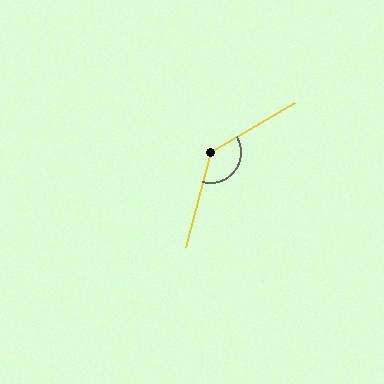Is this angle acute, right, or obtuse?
It is obtuse.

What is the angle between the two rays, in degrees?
Approximately 136 degrees.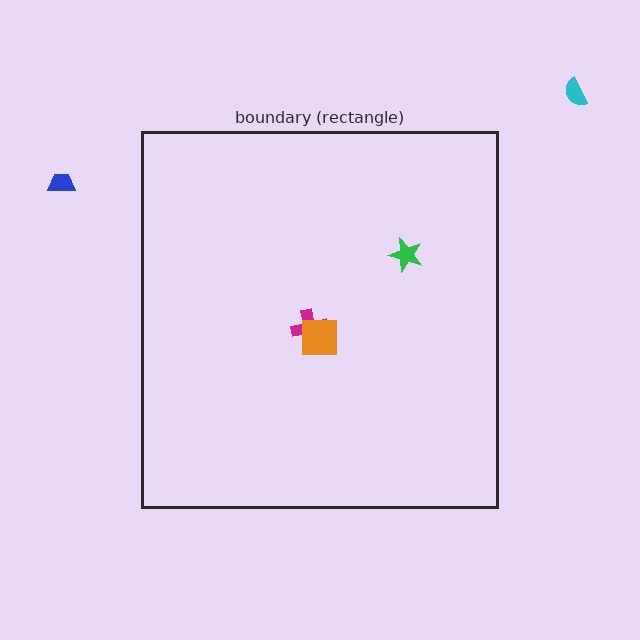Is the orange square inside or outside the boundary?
Inside.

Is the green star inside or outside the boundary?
Inside.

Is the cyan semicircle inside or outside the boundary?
Outside.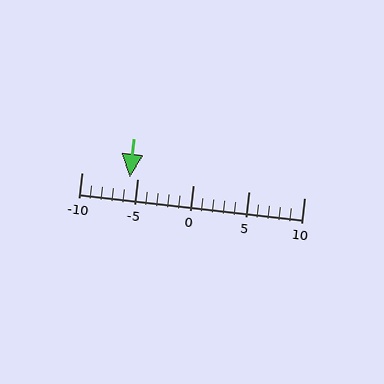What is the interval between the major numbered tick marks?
The major tick marks are spaced 5 units apart.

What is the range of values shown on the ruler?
The ruler shows values from -10 to 10.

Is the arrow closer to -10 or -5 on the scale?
The arrow is closer to -5.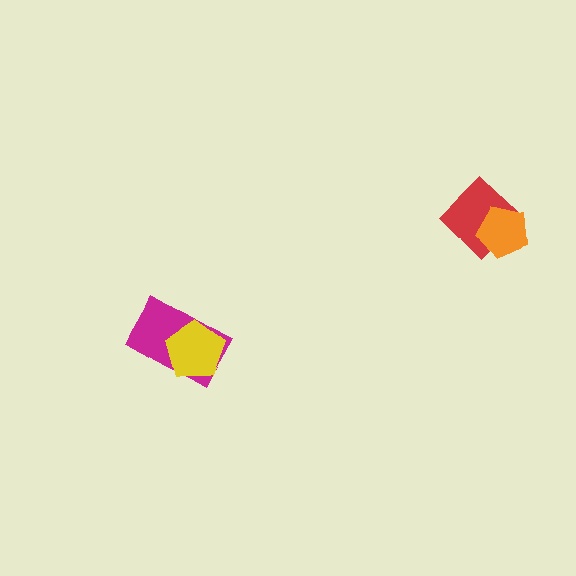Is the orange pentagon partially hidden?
No, no other shape covers it.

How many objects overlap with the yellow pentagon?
1 object overlaps with the yellow pentagon.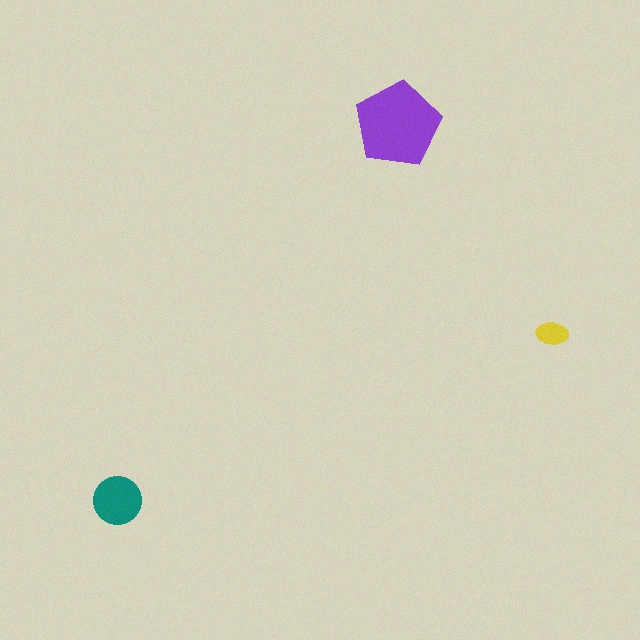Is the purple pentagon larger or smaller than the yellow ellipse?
Larger.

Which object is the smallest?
The yellow ellipse.